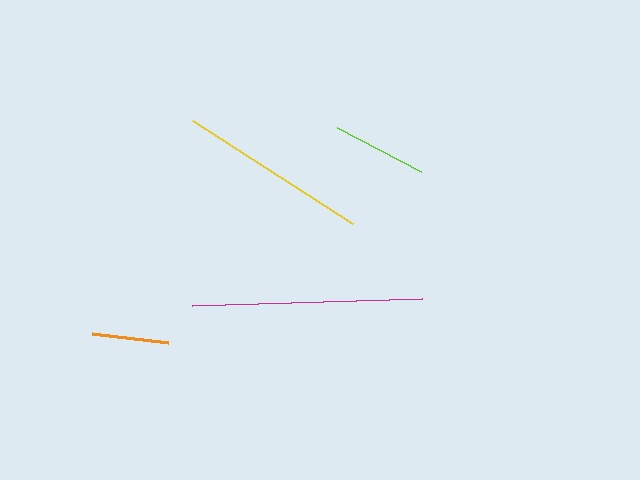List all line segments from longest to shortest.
From longest to shortest: magenta, yellow, lime, orange.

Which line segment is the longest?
The magenta line is the longest at approximately 230 pixels.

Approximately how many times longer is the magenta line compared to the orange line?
The magenta line is approximately 3.0 times the length of the orange line.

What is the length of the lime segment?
The lime segment is approximately 95 pixels long.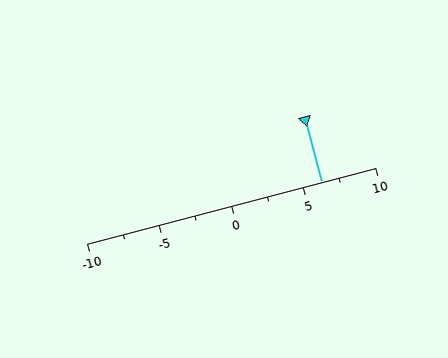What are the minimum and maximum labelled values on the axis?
The axis runs from -10 to 10.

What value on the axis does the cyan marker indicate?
The marker indicates approximately 6.2.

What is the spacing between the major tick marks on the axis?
The major ticks are spaced 5 apart.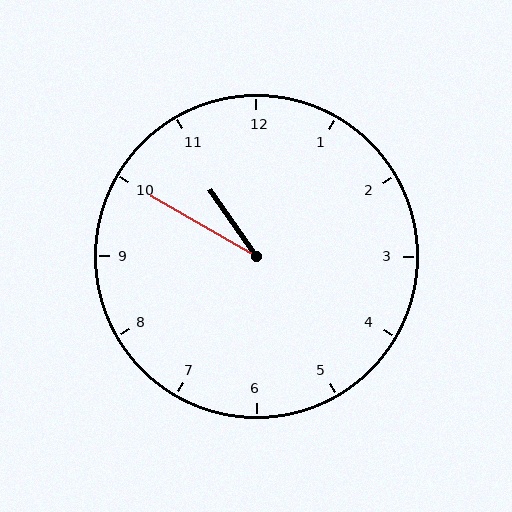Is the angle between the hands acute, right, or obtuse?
It is acute.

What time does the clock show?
10:50.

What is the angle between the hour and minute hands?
Approximately 25 degrees.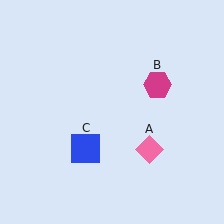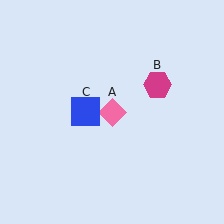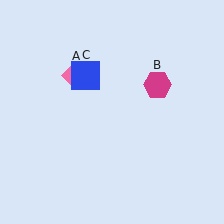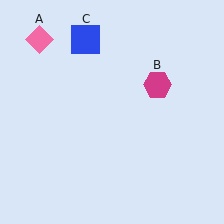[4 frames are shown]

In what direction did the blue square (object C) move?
The blue square (object C) moved up.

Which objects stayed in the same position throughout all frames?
Magenta hexagon (object B) remained stationary.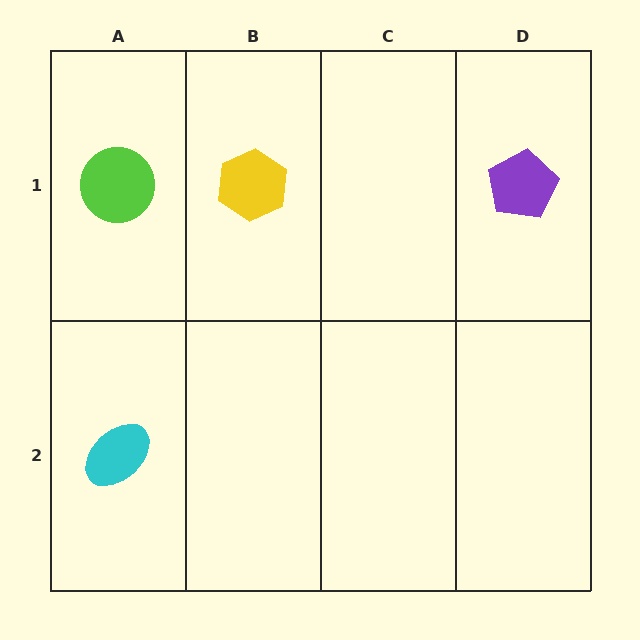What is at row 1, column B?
A yellow hexagon.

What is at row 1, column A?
A lime circle.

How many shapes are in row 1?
3 shapes.